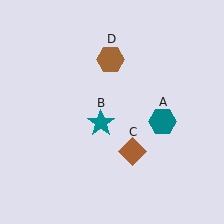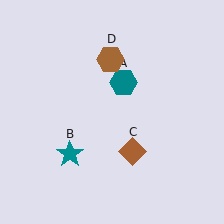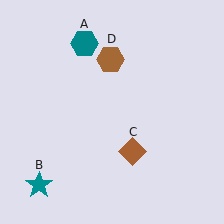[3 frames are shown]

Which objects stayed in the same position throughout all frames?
Brown diamond (object C) and brown hexagon (object D) remained stationary.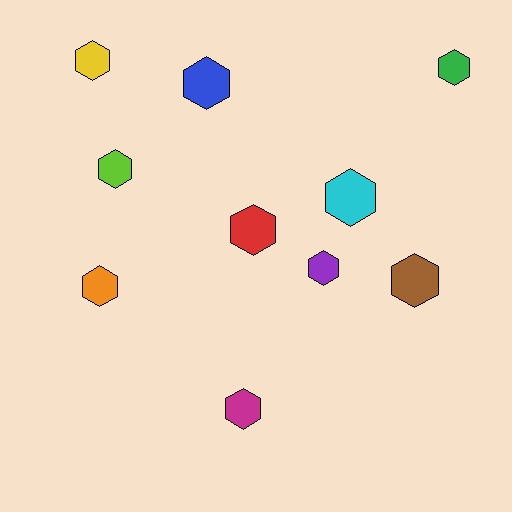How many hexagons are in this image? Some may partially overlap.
There are 10 hexagons.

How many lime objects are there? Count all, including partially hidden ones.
There is 1 lime object.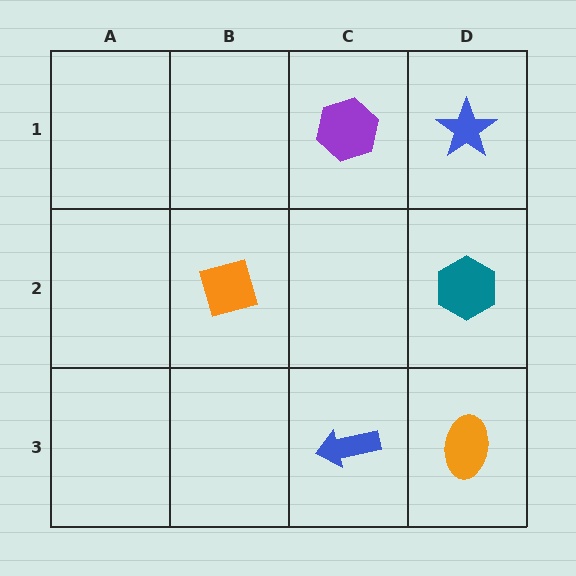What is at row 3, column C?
A blue arrow.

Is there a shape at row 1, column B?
No, that cell is empty.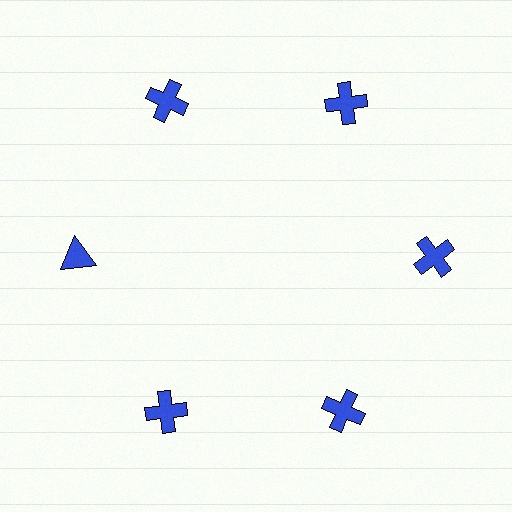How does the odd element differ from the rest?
It has a different shape: triangle instead of cross.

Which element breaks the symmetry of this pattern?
The blue triangle at roughly the 9 o'clock position breaks the symmetry. All other shapes are blue crosses.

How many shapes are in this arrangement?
There are 6 shapes arranged in a ring pattern.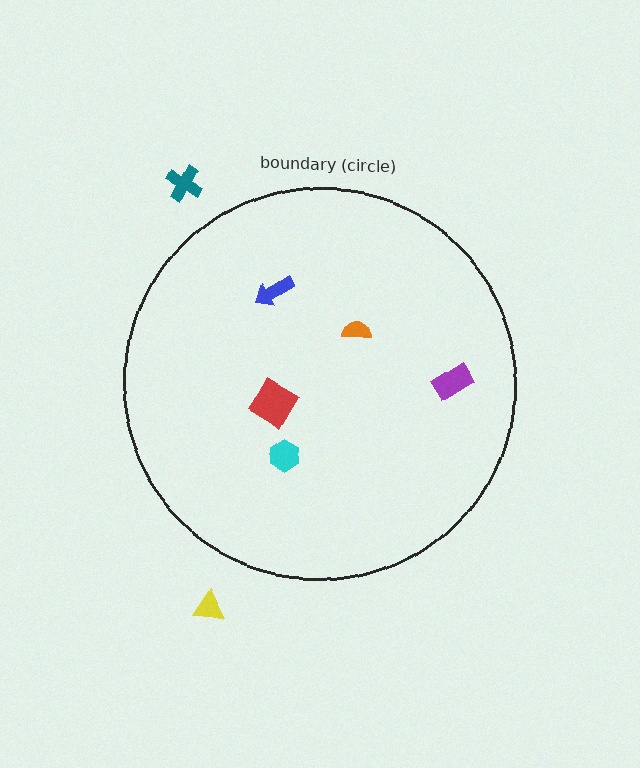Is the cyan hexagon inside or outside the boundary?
Inside.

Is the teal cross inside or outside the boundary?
Outside.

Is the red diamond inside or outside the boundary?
Inside.